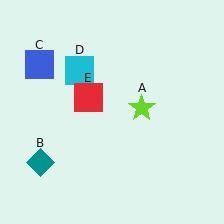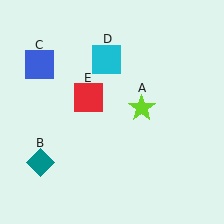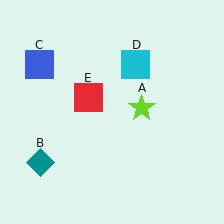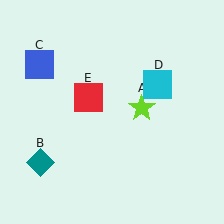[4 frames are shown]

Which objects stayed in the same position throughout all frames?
Lime star (object A) and teal diamond (object B) and blue square (object C) and red square (object E) remained stationary.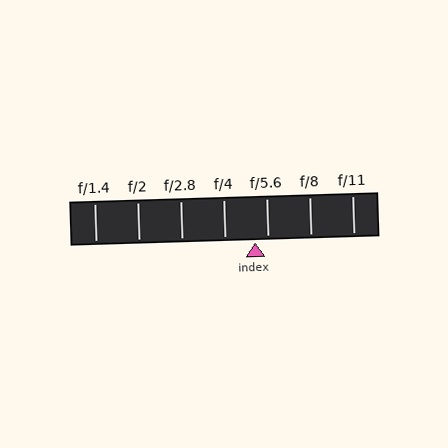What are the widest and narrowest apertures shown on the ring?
The widest aperture shown is f/1.4 and the narrowest is f/11.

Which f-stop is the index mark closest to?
The index mark is closest to f/5.6.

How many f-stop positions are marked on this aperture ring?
There are 7 f-stop positions marked.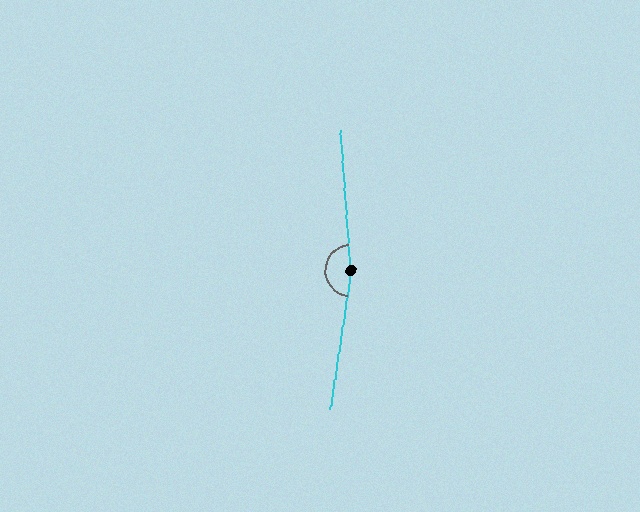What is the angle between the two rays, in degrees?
Approximately 168 degrees.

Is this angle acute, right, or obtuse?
It is obtuse.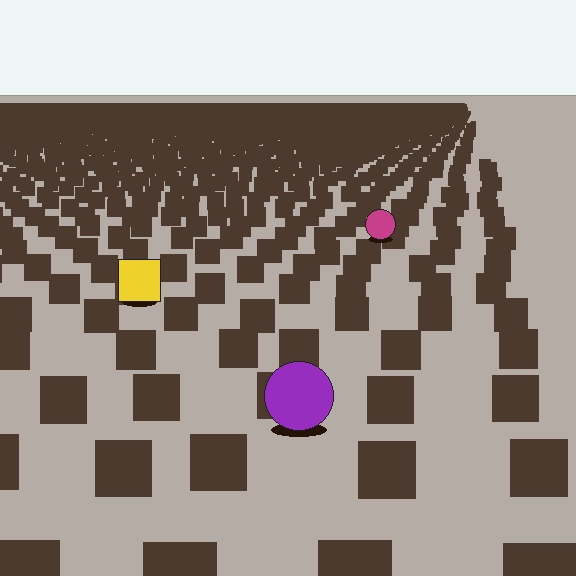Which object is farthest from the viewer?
The magenta circle is farthest from the viewer. It appears smaller and the ground texture around it is denser.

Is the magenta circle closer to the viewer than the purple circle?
No. The purple circle is closer — you can tell from the texture gradient: the ground texture is coarser near it.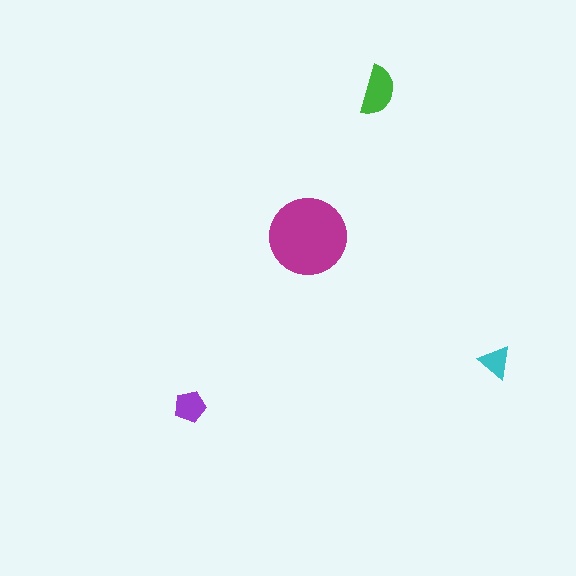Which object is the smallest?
The cyan triangle.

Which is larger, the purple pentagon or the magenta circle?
The magenta circle.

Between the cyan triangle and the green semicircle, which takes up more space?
The green semicircle.